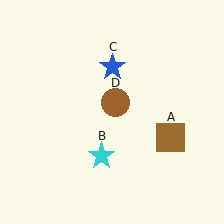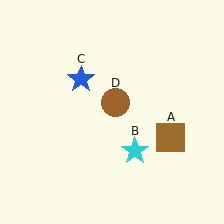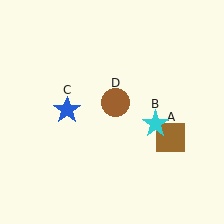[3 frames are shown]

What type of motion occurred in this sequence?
The cyan star (object B), blue star (object C) rotated counterclockwise around the center of the scene.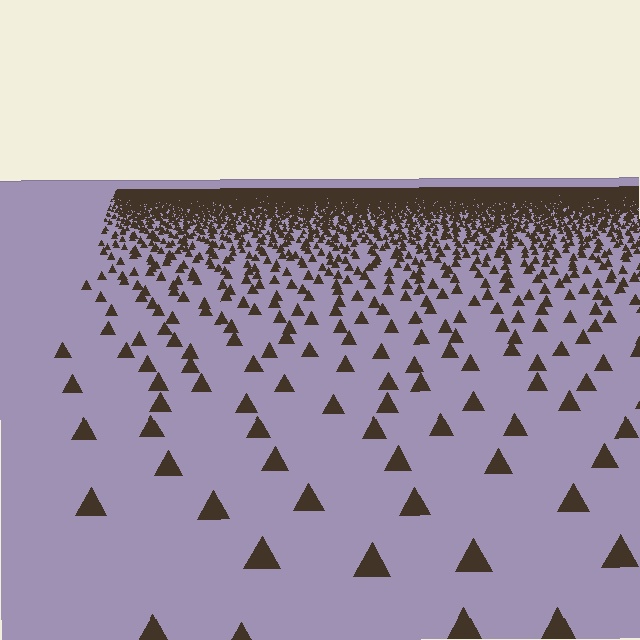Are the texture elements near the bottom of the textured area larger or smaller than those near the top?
Larger. Near the bottom, elements are closer to the viewer and appear at a bigger on-screen size.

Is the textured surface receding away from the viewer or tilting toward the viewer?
The surface is receding away from the viewer. Texture elements get smaller and denser toward the top.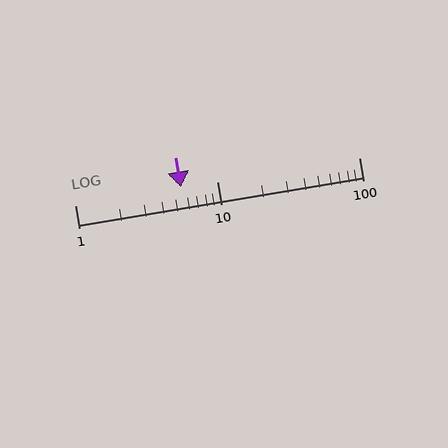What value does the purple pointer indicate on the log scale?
The pointer indicates approximately 5.6.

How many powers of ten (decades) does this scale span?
The scale spans 2 decades, from 1 to 100.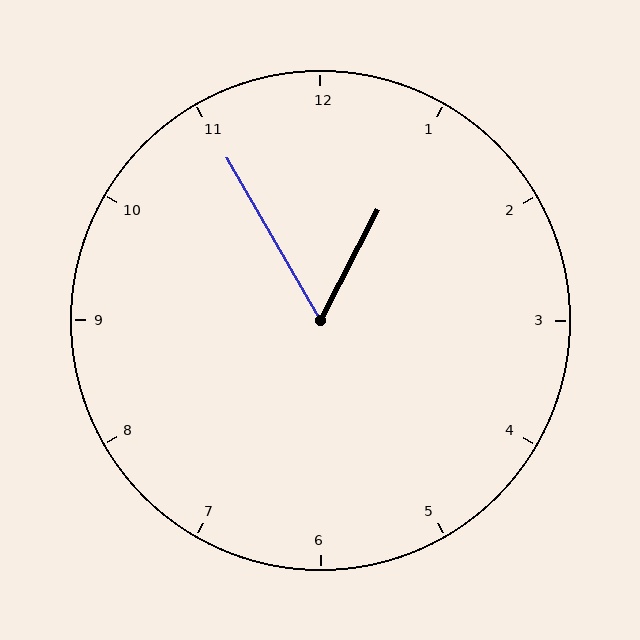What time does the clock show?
12:55.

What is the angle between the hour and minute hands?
Approximately 58 degrees.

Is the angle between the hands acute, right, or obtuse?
It is acute.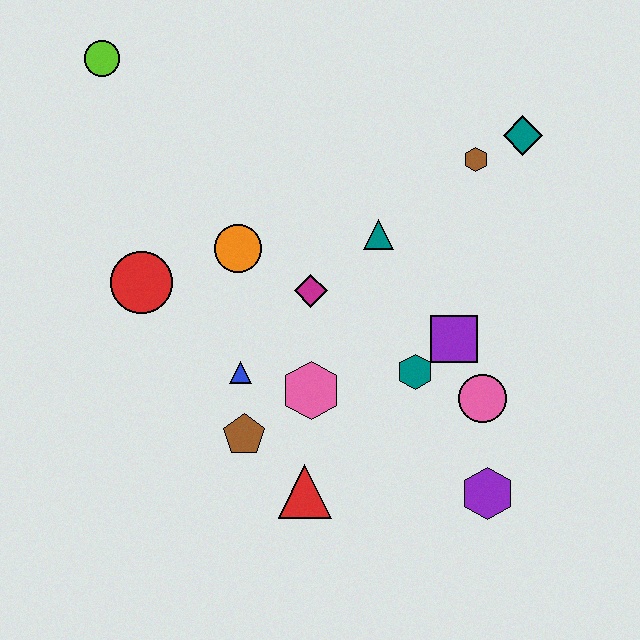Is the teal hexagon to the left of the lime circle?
No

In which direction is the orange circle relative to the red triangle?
The orange circle is above the red triangle.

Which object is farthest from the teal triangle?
The lime circle is farthest from the teal triangle.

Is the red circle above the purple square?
Yes